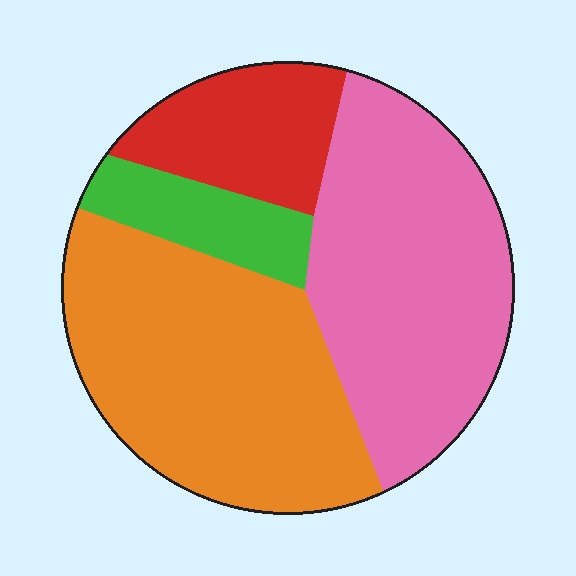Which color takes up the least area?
Green, at roughly 10%.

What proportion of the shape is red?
Red takes up about one eighth (1/8) of the shape.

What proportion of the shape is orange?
Orange takes up about two fifths (2/5) of the shape.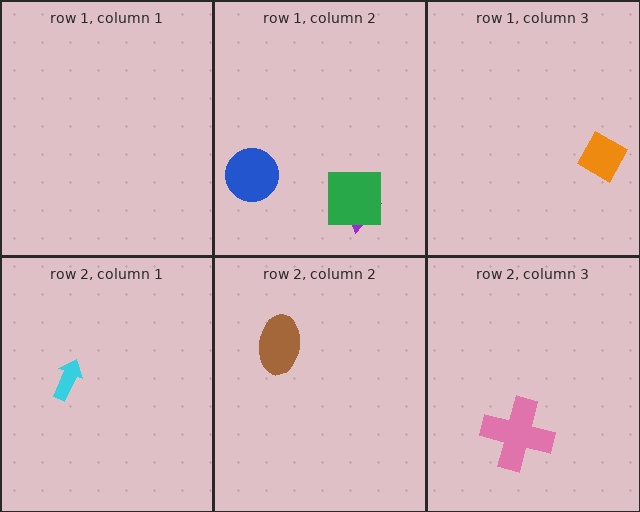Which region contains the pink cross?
The row 2, column 3 region.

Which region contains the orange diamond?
The row 1, column 3 region.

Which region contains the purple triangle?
The row 1, column 2 region.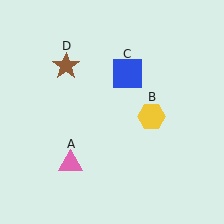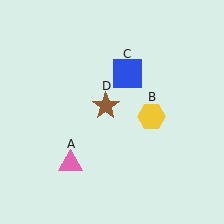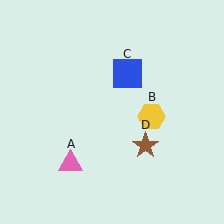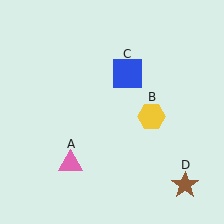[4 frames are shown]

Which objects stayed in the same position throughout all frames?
Pink triangle (object A) and yellow hexagon (object B) and blue square (object C) remained stationary.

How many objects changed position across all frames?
1 object changed position: brown star (object D).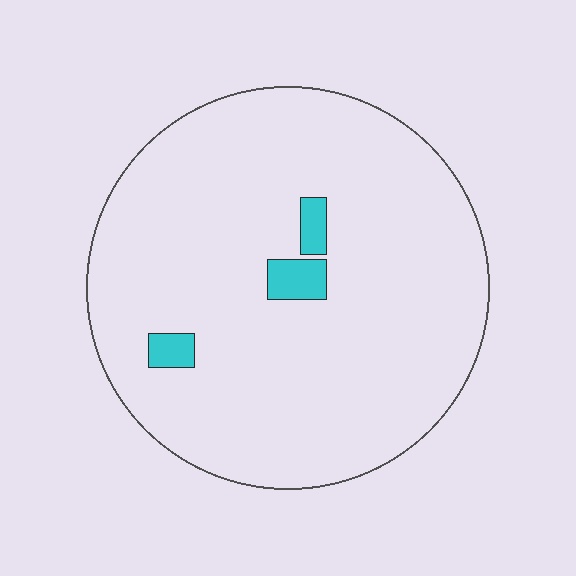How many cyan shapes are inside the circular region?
3.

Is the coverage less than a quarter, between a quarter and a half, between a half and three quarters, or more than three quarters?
Less than a quarter.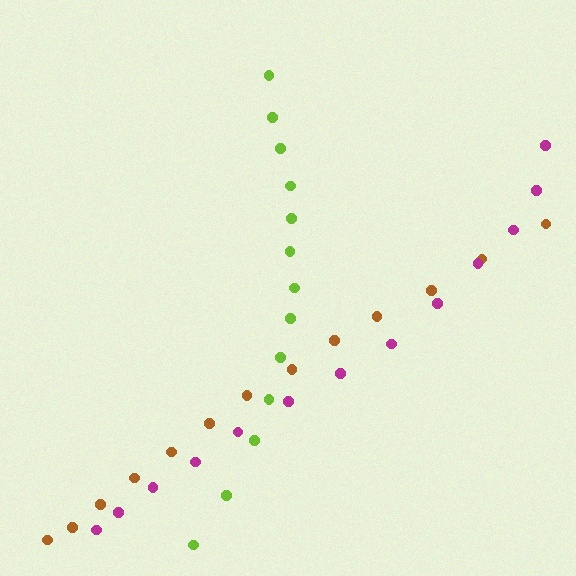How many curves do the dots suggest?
There are 3 distinct paths.